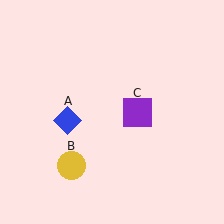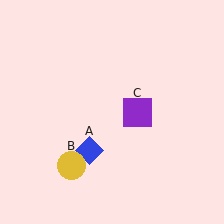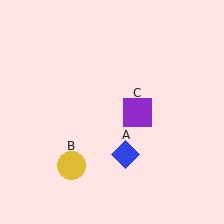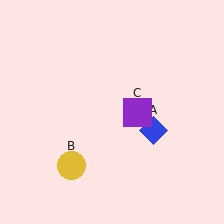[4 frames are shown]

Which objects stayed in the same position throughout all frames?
Yellow circle (object B) and purple square (object C) remained stationary.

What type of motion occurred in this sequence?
The blue diamond (object A) rotated counterclockwise around the center of the scene.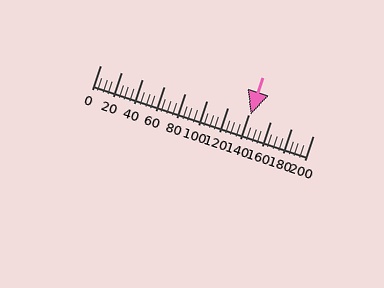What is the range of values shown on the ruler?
The ruler shows values from 0 to 200.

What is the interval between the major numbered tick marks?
The major tick marks are spaced 20 units apart.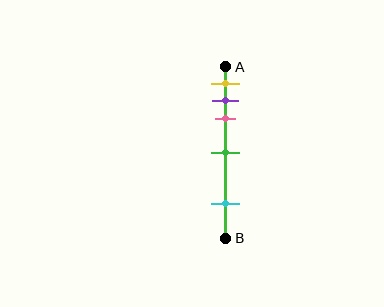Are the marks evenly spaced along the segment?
No, the marks are not evenly spaced.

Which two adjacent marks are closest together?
The purple and pink marks are the closest adjacent pair.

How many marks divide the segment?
There are 5 marks dividing the segment.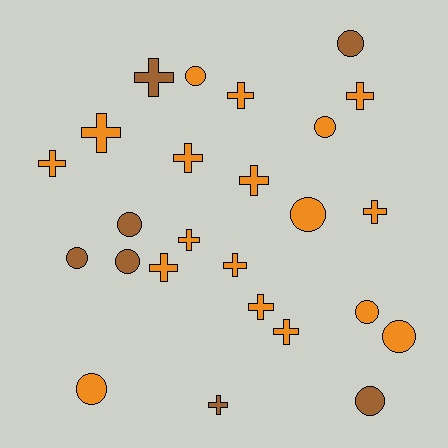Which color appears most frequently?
Orange, with 18 objects.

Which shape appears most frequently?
Cross, with 14 objects.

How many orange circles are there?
There are 6 orange circles.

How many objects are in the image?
There are 25 objects.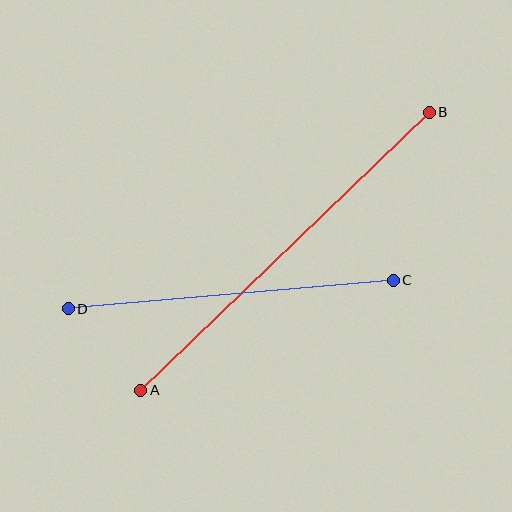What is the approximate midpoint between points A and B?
The midpoint is at approximately (285, 251) pixels.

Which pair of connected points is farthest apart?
Points A and B are farthest apart.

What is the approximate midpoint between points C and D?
The midpoint is at approximately (231, 295) pixels.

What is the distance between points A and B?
The distance is approximately 400 pixels.